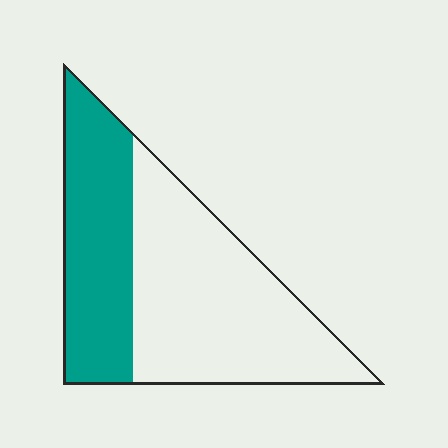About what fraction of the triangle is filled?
About three eighths (3/8).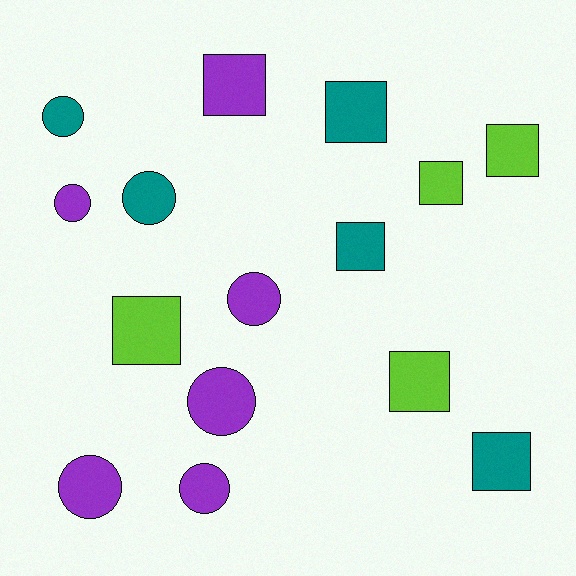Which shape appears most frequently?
Square, with 8 objects.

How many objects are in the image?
There are 15 objects.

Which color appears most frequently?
Purple, with 6 objects.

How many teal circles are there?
There are 2 teal circles.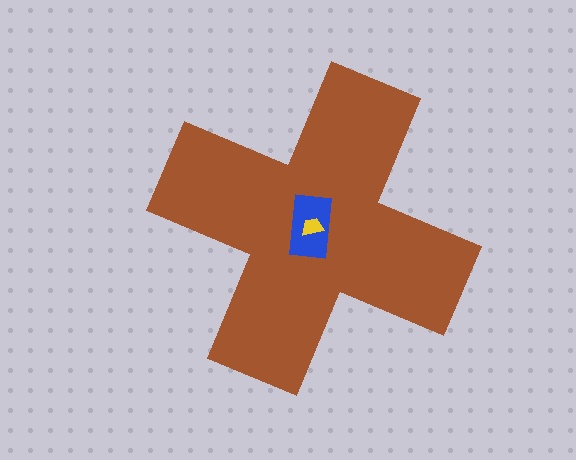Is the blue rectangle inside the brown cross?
Yes.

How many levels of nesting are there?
3.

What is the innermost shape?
The yellow trapezoid.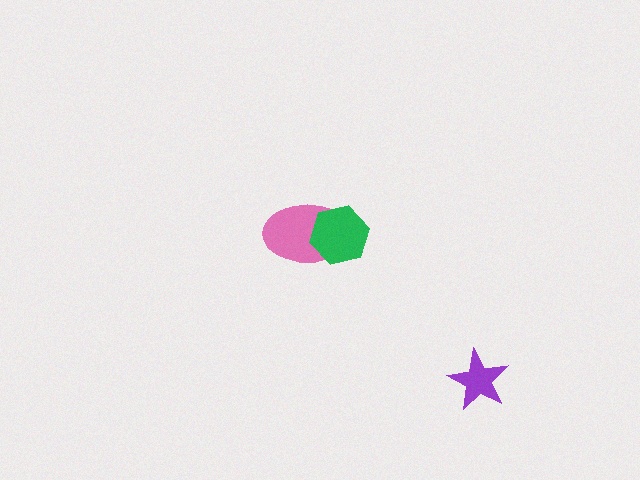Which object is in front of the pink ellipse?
The green hexagon is in front of the pink ellipse.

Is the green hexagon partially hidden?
No, no other shape covers it.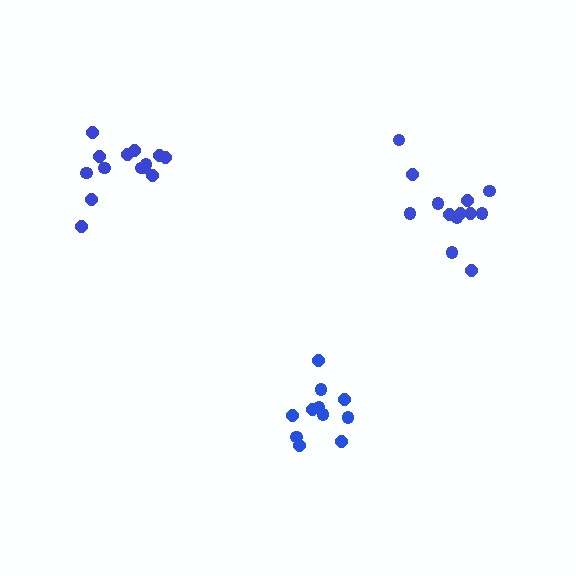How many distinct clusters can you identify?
There are 3 distinct clusters.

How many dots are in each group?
Group 1: 13 dots, Group 2: 14 dots, Group 3: 11 dots (38 total).